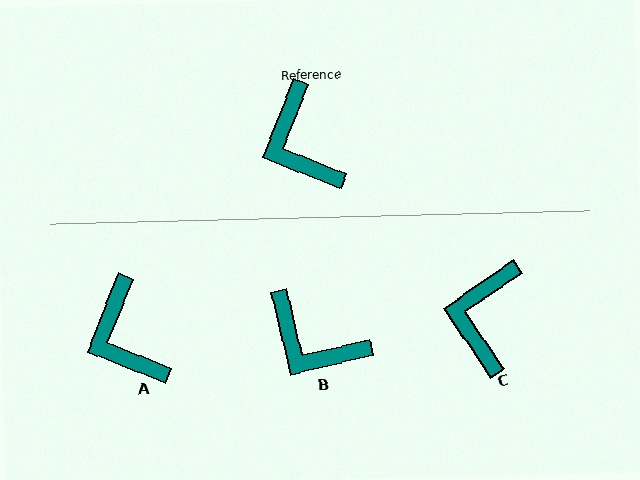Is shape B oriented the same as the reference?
No, it is off by about 35 degrees.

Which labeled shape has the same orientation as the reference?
A.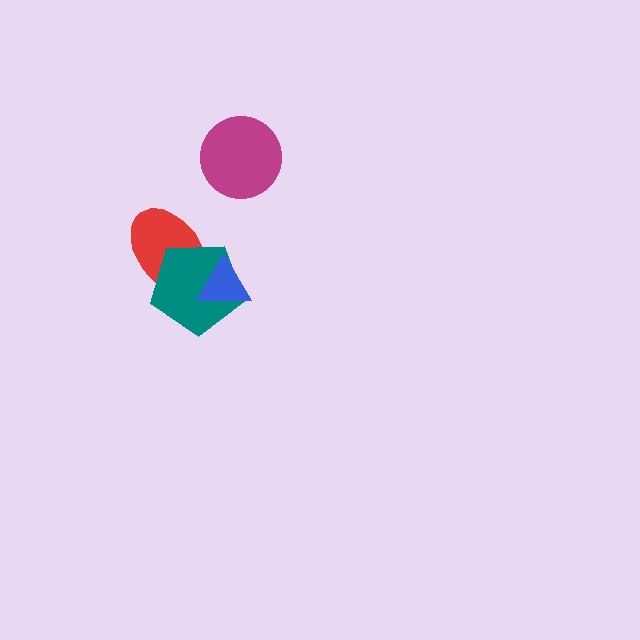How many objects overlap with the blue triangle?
2 objects overlap with the blue triangle.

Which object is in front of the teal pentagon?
The blue triangle is in front of the teal pentagon.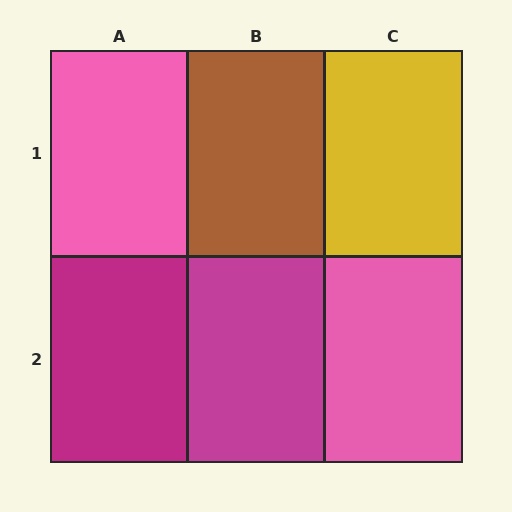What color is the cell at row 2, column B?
Magenta.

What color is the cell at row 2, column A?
Magenta.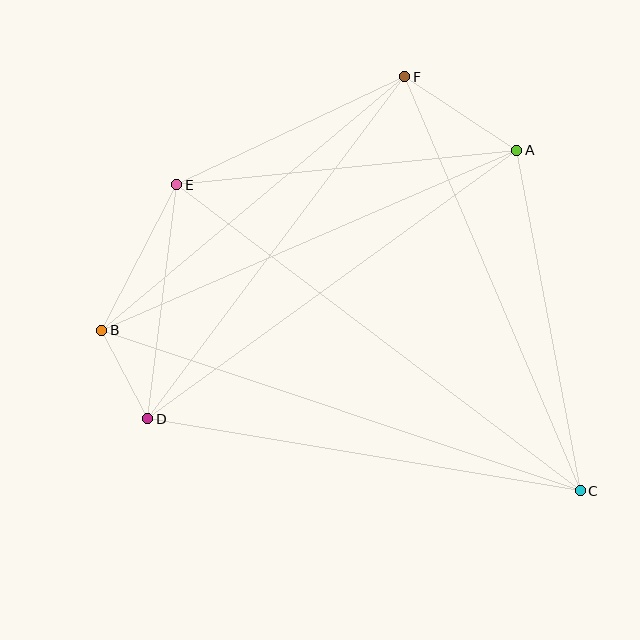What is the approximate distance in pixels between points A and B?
The distance between A and B is approximately 453 pixels.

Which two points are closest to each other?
Points B and D are closest to each other.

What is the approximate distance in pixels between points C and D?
The distance between C and D is approximately 439 pixels.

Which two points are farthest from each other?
Points C and E are farthest from each other.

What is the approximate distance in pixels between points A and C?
The distance between A and C is approximately 346 pixels.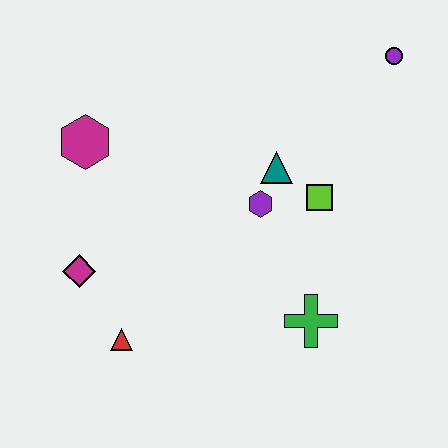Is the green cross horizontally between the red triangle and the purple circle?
Yes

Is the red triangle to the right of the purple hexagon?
No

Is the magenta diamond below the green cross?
No